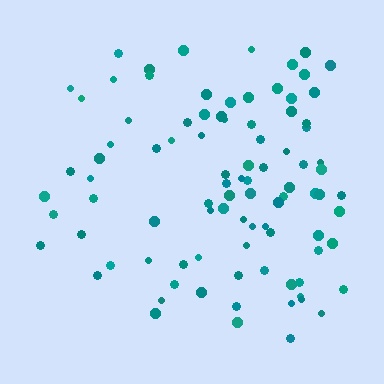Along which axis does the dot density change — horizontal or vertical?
Horizontal.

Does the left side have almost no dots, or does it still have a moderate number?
Still a moderate number, just noticeably fewer than the right.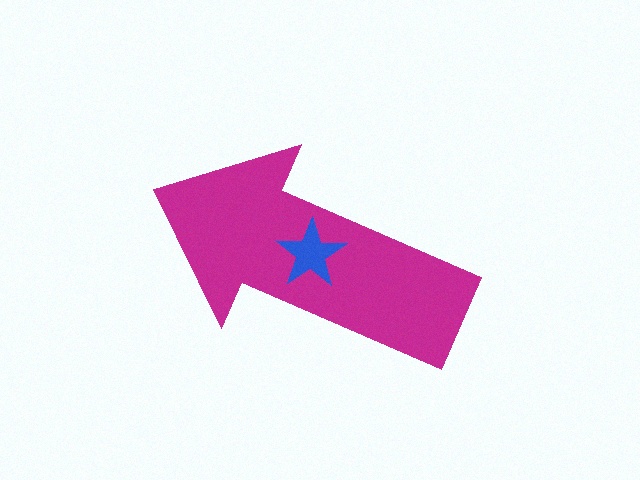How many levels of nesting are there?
2.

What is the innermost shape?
The blue star.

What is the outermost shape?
The magenta arrow.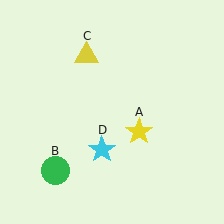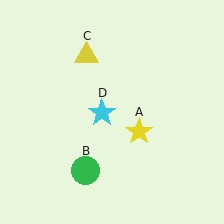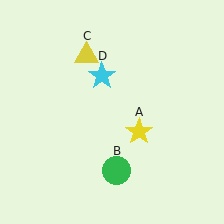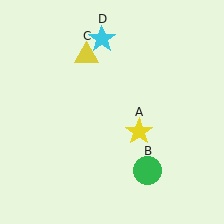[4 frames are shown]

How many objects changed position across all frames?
2 objects changed position: green circle (object B), cyan star (object D).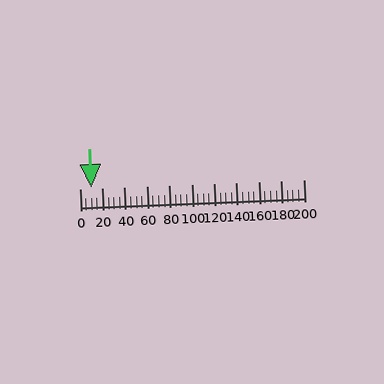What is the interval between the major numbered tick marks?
The major tick marks are spaced 20 units apart.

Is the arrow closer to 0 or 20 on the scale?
The arrow is closer to 20.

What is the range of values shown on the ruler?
The ruler shows values from 0 to 200.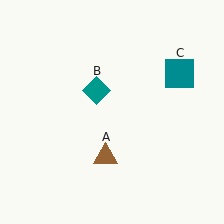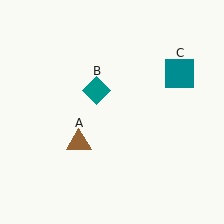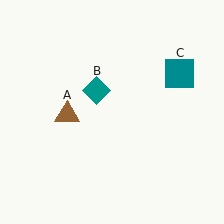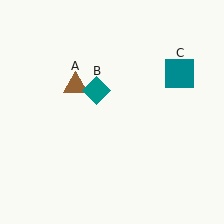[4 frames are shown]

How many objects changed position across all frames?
1 object changed position: brown triangle (object A).